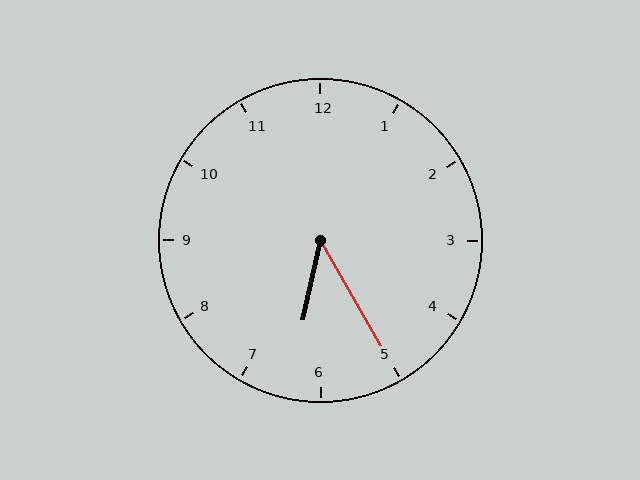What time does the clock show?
6:25.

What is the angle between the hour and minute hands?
Approximately 42 degrees.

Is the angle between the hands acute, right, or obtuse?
It is acute.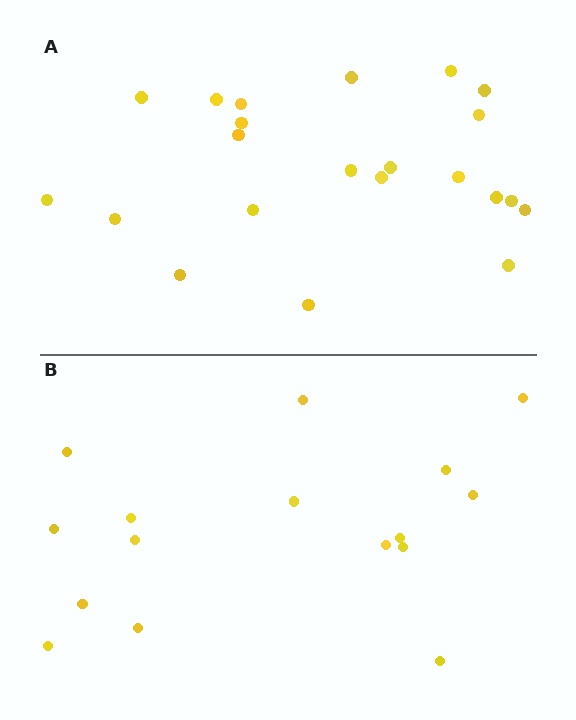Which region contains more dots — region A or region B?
Region A (the top region) has more dots.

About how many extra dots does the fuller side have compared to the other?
Region A has about 6 more dots than region B.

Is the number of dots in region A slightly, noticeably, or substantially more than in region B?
Region A has noticeably more, but not dramatically so. The ratio is roughly 1.4 to 1.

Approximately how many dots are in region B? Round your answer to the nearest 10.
About 20 dots. (The exact count is 16, which rounds to 20.)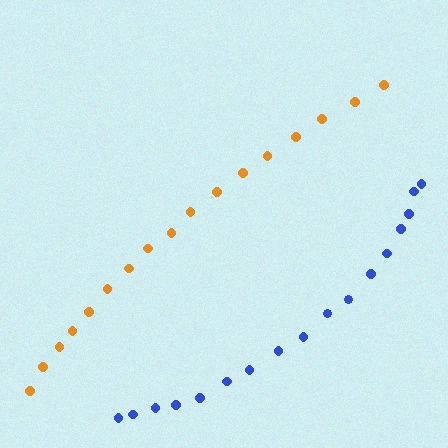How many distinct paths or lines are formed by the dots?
There are 2 distinct paths.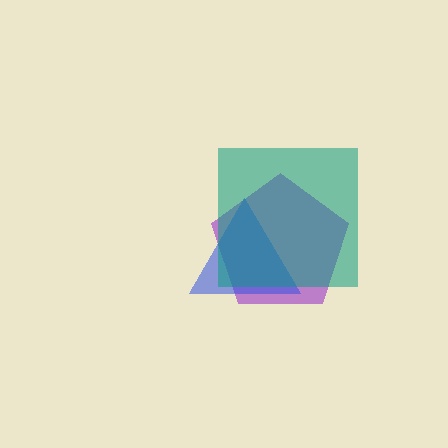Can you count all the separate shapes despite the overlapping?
Yes, there are 3 separate shapes.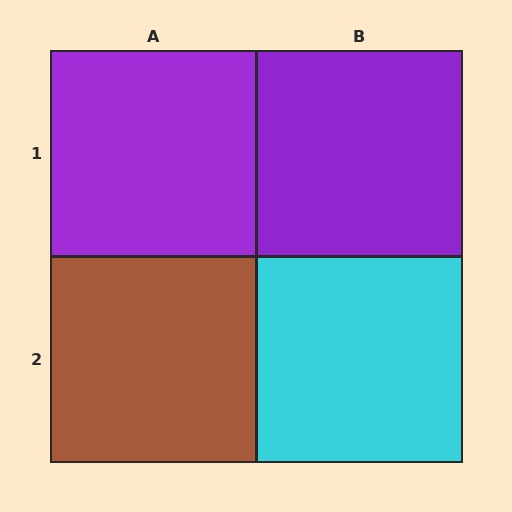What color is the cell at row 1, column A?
Purple.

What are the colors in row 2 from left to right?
Brown, cyan.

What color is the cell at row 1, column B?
Purple.